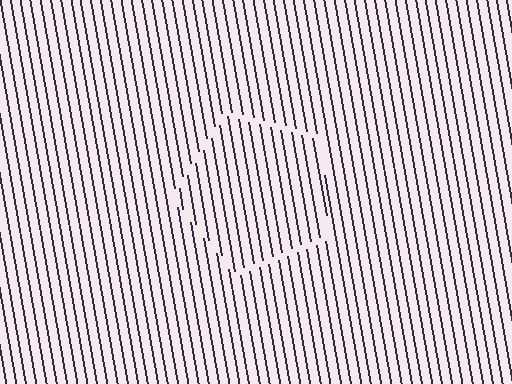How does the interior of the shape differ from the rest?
The interior of the shape contains the same grating, shifted by half a period — the contour is defined by the phase discontinuity where line-ends from the inner and outer gratings abut.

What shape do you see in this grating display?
An illusory pentagon. The interior of the shape contains the same grating, shifted by half a period — the contour is defined by the phase discontinuity where line-ends from the inner and outer gratings abut.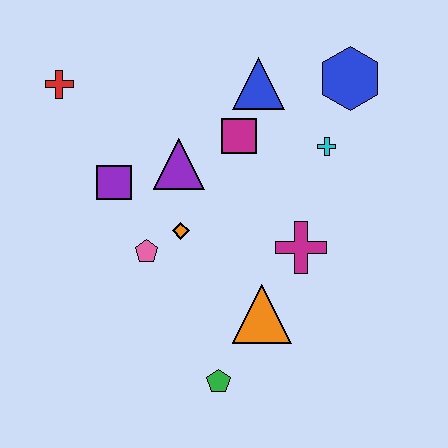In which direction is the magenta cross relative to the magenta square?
The magenta cross is below the magenta square.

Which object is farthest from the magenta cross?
The red cross is farthest from the magenta cross.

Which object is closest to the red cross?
The purple square is closest to the red cross.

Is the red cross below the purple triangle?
No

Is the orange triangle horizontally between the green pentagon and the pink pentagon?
No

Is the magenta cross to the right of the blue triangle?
Yes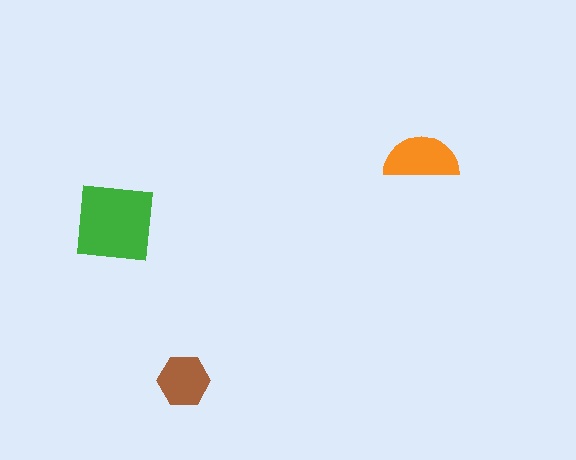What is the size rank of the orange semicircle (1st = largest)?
2nd.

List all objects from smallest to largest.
The brown hexagon, the orange semicircle, the green square.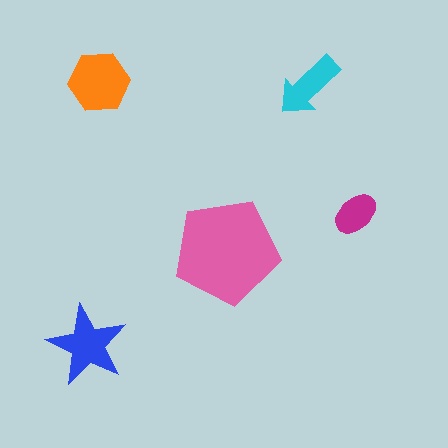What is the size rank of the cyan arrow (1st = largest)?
4th.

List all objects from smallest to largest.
The magenta ellipse, the cyan arrow, the blue star, the orange hexagon, the pink pentagon.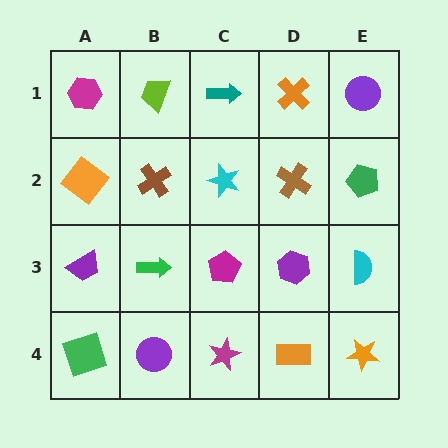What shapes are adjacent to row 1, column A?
An orange diamond (row 2, column A), a lime trapezoid (row 1, column B).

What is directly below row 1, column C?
A cyan star.